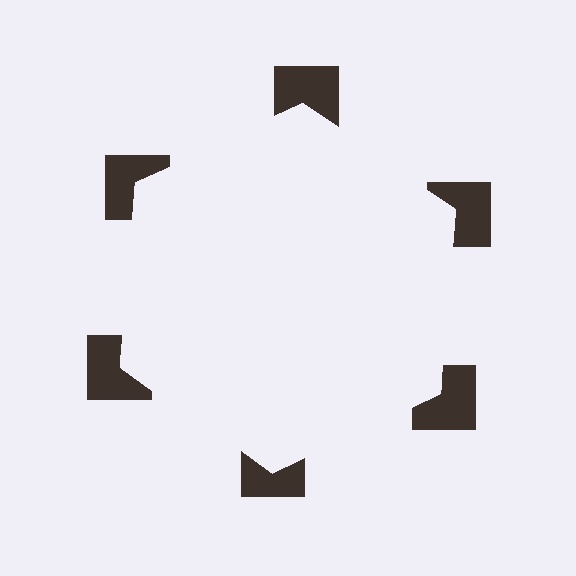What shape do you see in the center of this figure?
An illusory hexagon — its edges are inferred from the aligned wedge cuts in the notched squares, not physically drawn.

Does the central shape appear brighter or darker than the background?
It typically appears slightly brighter than the background, even though no actual brightness change is drawn.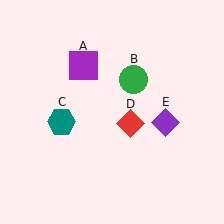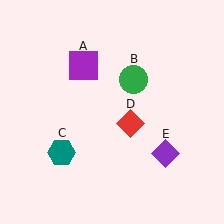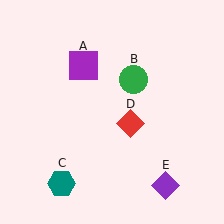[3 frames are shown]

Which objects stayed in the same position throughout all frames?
Purple square (object A) and green circle (object B) and red diamond (object D) remained stationary.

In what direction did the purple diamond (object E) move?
The purple diamond (object E) moved down.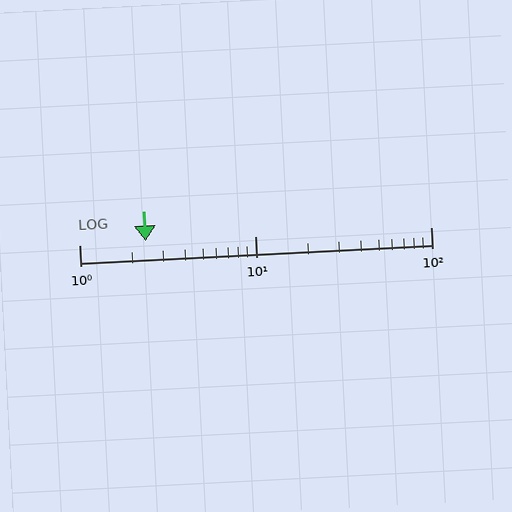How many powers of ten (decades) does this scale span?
The scale spans 2 decades, from 1 to 100.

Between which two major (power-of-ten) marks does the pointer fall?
The pointer is between 1 and 10.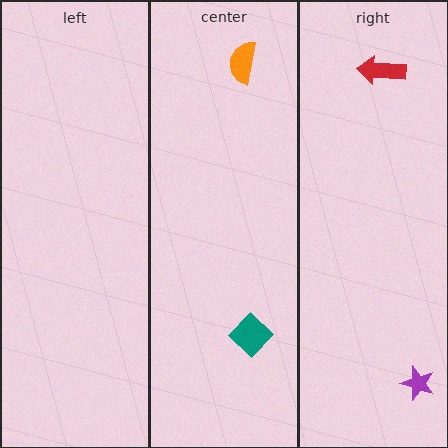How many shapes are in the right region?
2.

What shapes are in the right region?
The red arrow, the purple star.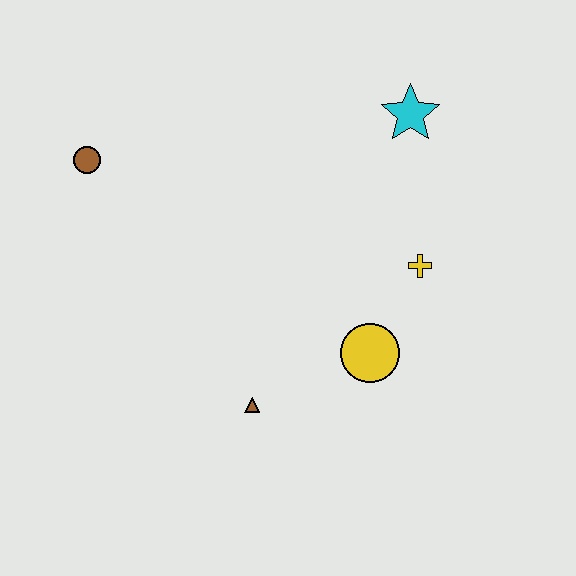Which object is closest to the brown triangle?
The yellow circle is closest to the brown triangle.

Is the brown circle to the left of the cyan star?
Yes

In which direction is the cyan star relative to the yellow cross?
The cyan star is above the yellow cross.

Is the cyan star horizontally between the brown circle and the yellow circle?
No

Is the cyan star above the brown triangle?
Yes